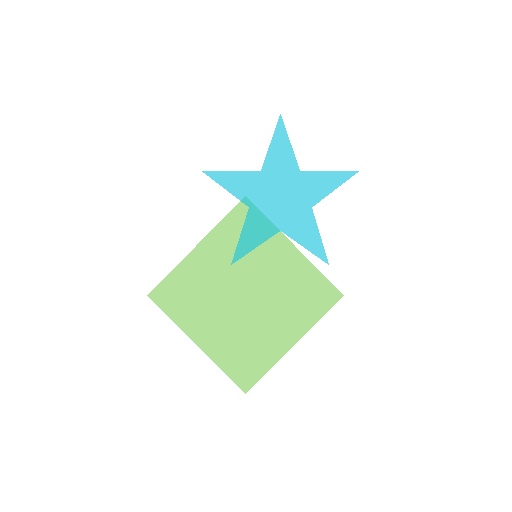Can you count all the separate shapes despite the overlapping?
Yes, there are 2 separate shapes.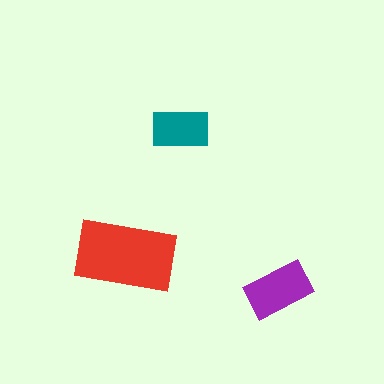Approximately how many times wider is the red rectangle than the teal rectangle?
About 1.5 times wider.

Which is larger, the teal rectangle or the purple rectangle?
The purple one.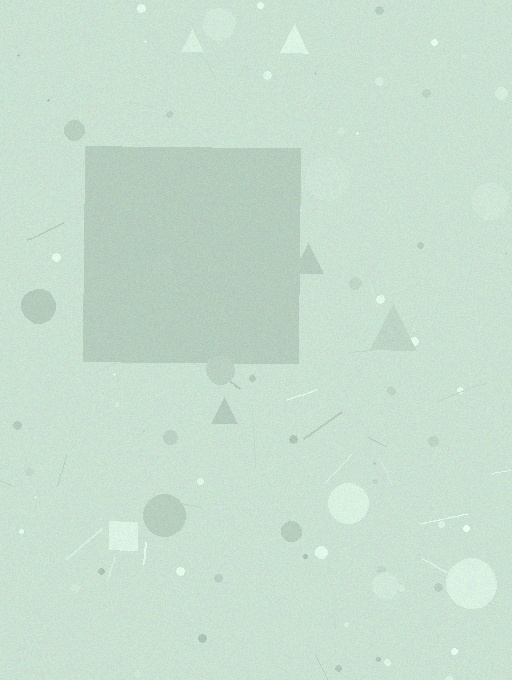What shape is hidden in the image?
A square is hidden in the image.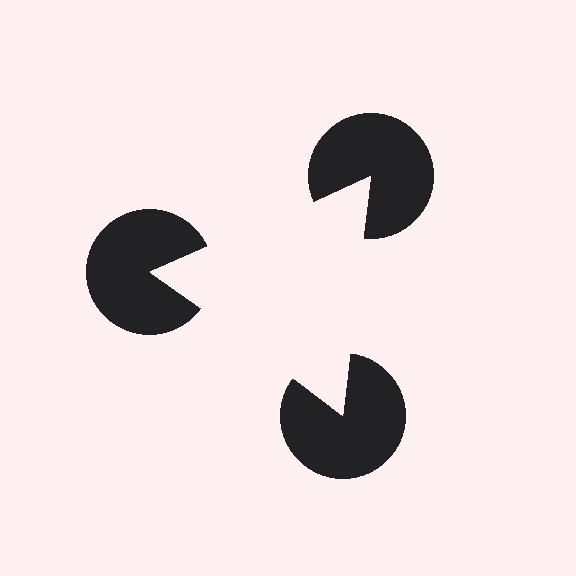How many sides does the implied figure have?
3 sides.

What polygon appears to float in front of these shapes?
An illusory triangle — its edges are inferred from the aligned wedge cuts in the pac-man discs, not physically drawn.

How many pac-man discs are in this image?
There are 3 — one at each vertex of the illusory triangle.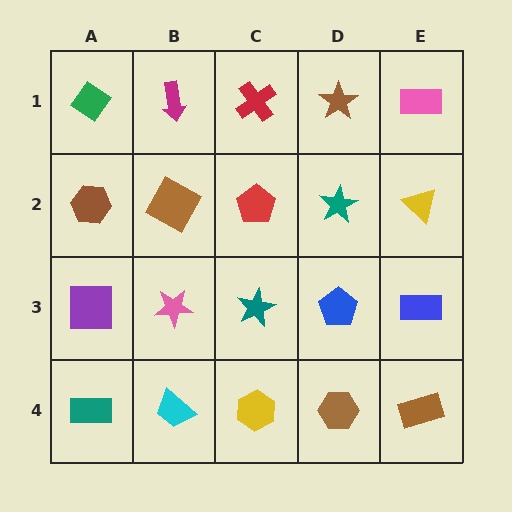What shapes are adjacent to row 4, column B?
A pink star (row 3, column B), a teal rectangle (row 4, column A), a yellow hexagon (row 4, column C).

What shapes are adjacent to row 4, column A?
A purple square (row 3, column A), a cyan trapezoid (row 4, column B).